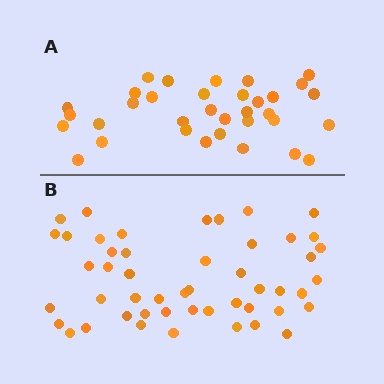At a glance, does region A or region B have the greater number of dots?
Region B (the bottom region) has more dots.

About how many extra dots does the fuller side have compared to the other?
Region B has approximately 15 more dots than region A.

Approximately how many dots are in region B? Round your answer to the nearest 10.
About 50 dots. (The exact count is 49, which rounds to 50.)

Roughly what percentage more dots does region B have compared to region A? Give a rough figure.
About 45% more.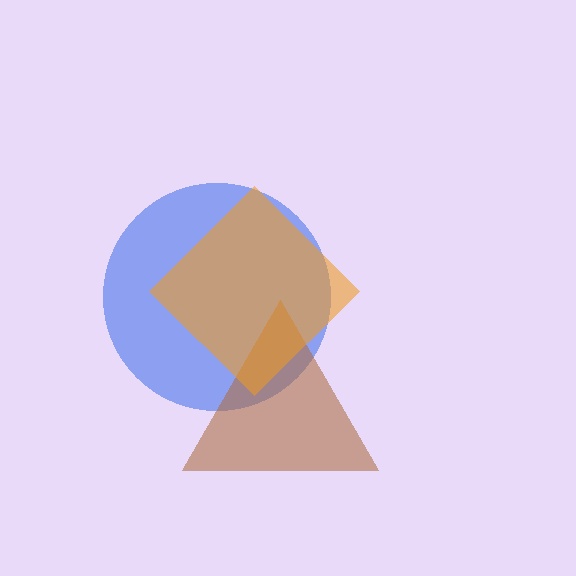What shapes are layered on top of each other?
The layered shapes are: a blue circle, a brown triangle, an orange diamond.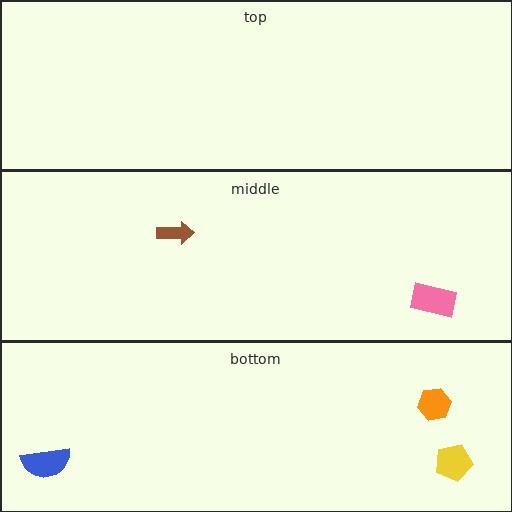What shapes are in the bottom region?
The yellow pentagon, the blue semicircle, the orange hexagon.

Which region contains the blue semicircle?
The bottom region.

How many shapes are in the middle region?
2.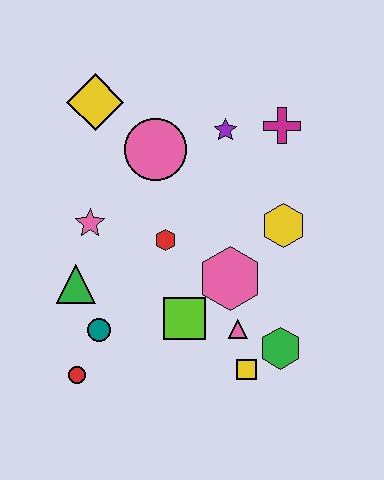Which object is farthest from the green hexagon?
The yellow diamond is farthest from the green hexagon.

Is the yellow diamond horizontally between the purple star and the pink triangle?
No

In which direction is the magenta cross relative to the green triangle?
The magenta cross is to the right of the green triangle.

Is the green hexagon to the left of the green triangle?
No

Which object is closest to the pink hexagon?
The pink triangle is closest to the pink hexagon.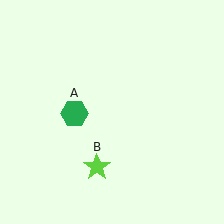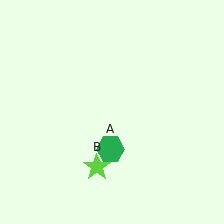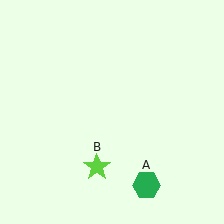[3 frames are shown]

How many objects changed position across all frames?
1 object changed position: green hexagon (object A).